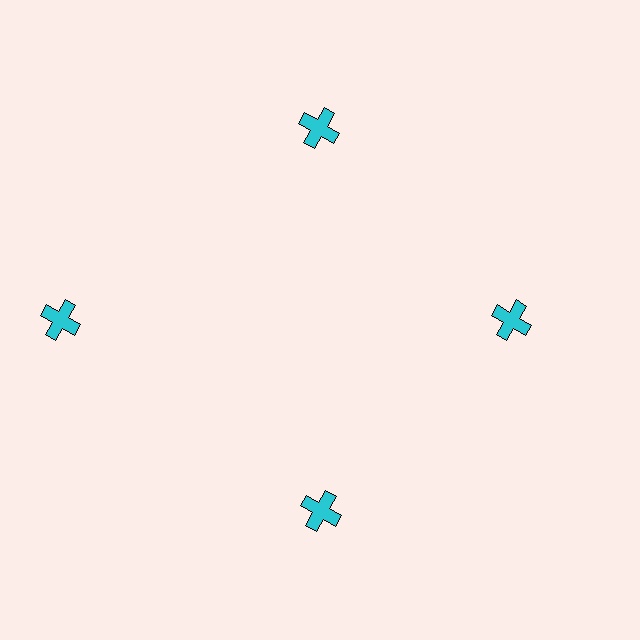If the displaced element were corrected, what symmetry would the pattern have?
It would have 4-fold rotational symmetry — the pattern would map onto itself every 90 degrees.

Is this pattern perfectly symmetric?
No. The 4 cyan crosses are arranged in a ring, but one element near the 9 o'clock position is pushed outward from the center, breaking the 4-fold rotational symmetry.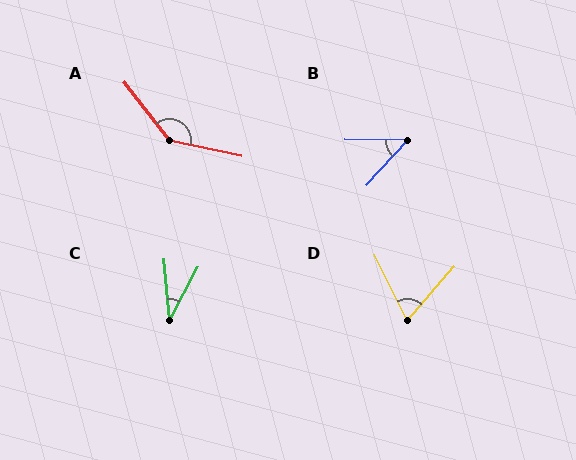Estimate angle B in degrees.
Approximately 48 degrees.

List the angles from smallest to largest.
C (33°), B (48°), D (67°), A (140°).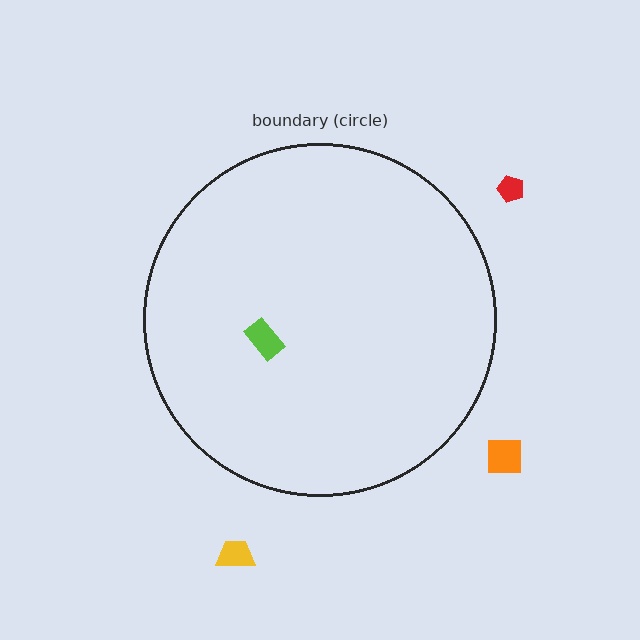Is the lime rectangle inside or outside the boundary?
Inside.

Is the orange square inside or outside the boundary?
Outside.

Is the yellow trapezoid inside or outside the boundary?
Outside.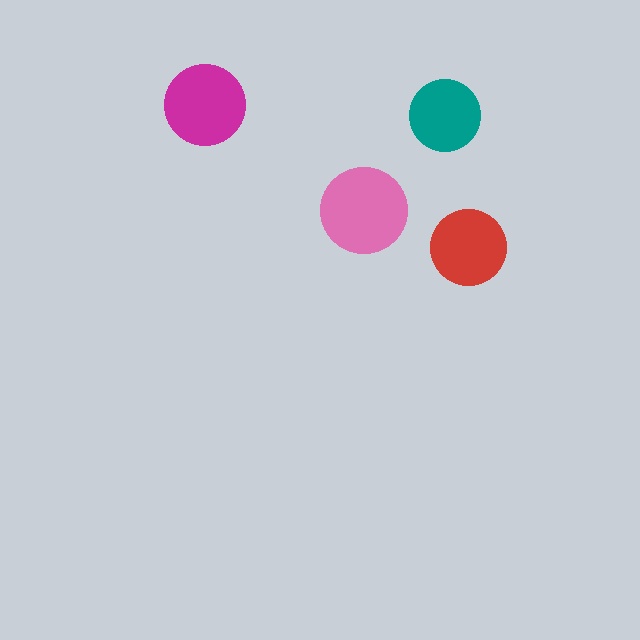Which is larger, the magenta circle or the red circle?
The magenta one.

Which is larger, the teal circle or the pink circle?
The pink one.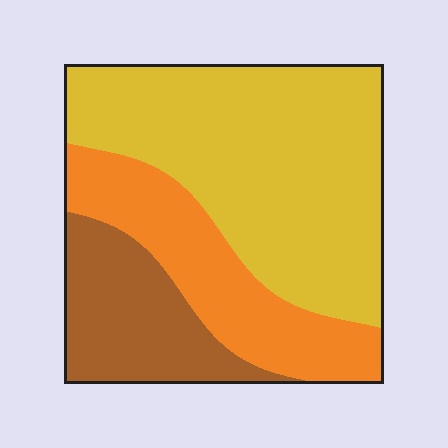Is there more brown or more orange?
Orange.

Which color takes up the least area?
Brown, at roughly 20%.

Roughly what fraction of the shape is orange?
Orange takes up about one quarter (1/4) of the shape.